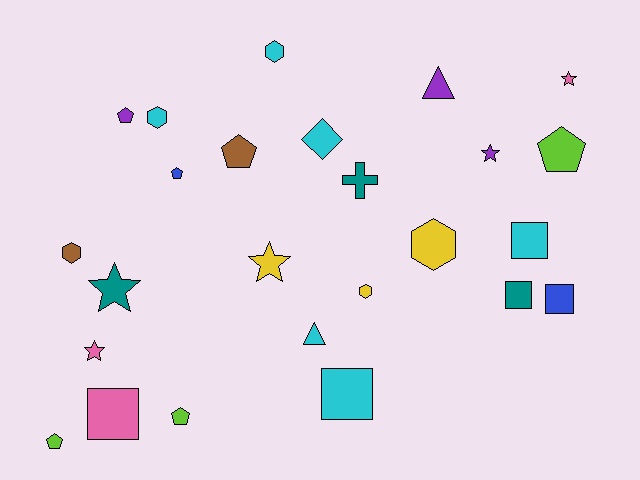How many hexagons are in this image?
There are 5 hexagons.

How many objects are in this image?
There are 25 objects.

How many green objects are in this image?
There are no green objects.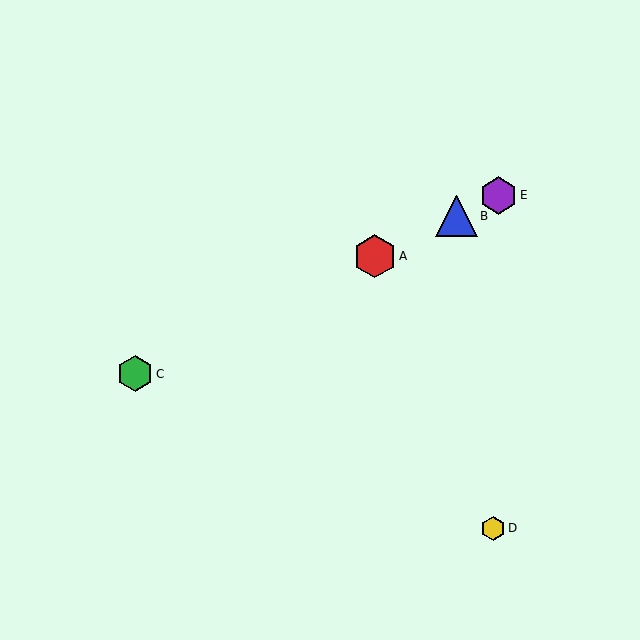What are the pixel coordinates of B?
Object B is at (457, 216).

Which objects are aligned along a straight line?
Objects A, B, C, E are aligned along a straight line.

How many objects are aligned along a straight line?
4 objects (A, B, C, E) are aligned along a straight line.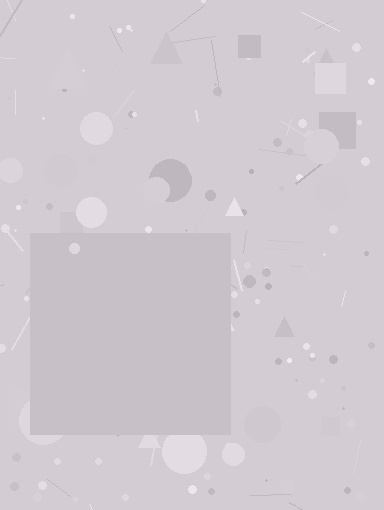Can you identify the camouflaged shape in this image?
The camouflaged shape is a square.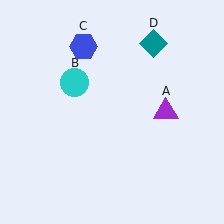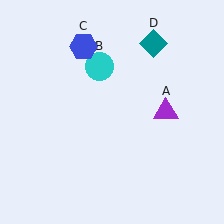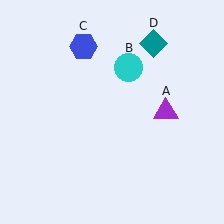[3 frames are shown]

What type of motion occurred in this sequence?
The cyan circle (object B) rotated clockwise around the center of the scene.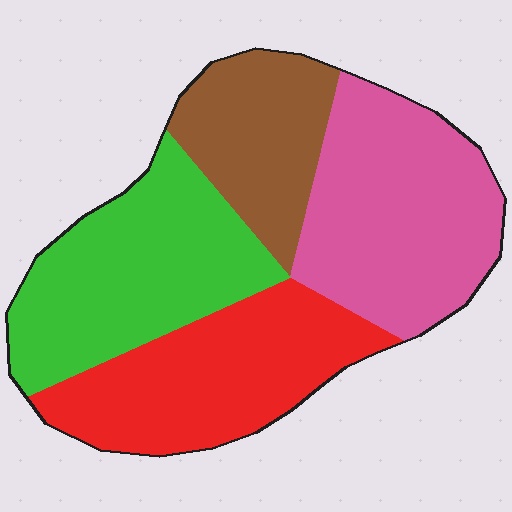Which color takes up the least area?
Brown, at roughly 15%.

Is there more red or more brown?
Red.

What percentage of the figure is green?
Green takes up about one quarter (1/4) of the figure.